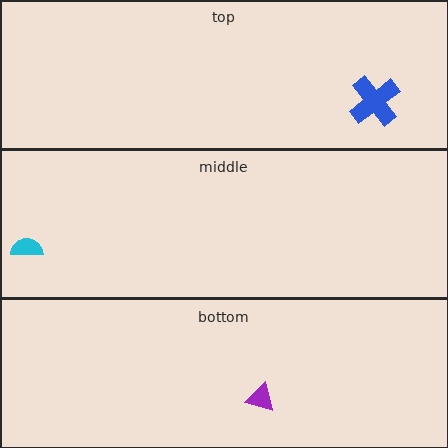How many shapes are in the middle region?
1.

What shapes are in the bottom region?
The purple triangle.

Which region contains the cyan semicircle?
The middle region.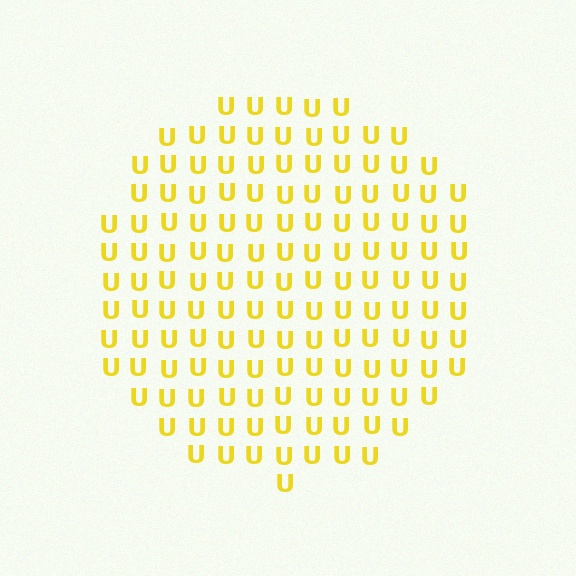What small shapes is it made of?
It is made of small letter U's.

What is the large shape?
The large shape is a circle.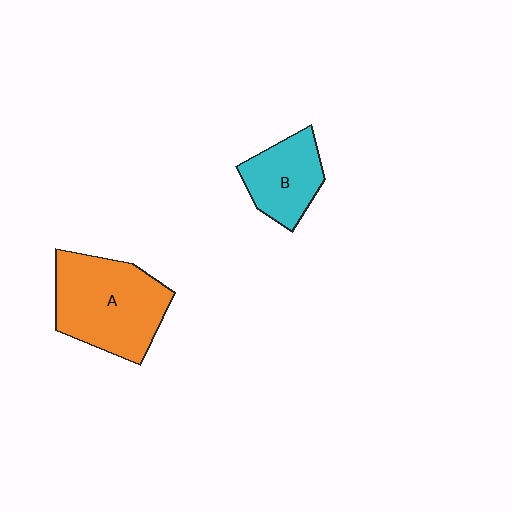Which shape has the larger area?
Shape A (orange).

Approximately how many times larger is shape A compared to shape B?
Approximately 1.7 times.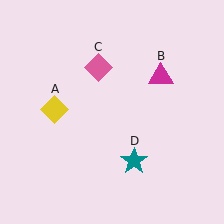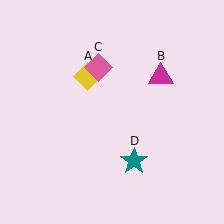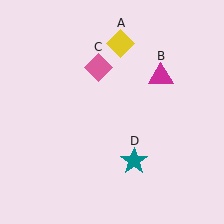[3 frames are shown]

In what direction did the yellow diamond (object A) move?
The yellow diamond (object A) moved up and to the right.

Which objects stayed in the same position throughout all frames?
Magenta triangle (object B) and pink diamond (object C) and teal star (object D) remained stationary.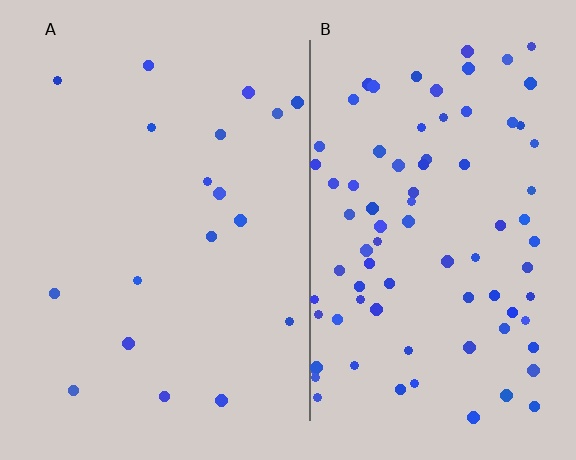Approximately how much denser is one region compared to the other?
Approximately 4.6× — region B over region A.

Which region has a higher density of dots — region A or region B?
B (the right).